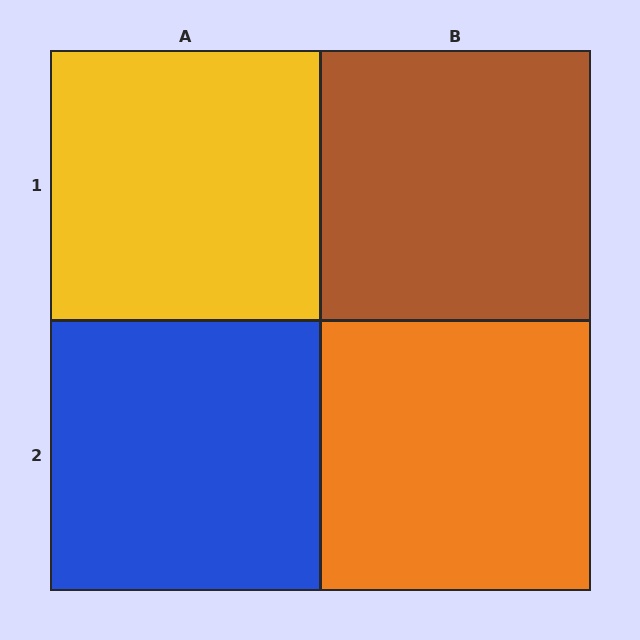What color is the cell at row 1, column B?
Brown.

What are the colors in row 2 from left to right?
Blue, orange.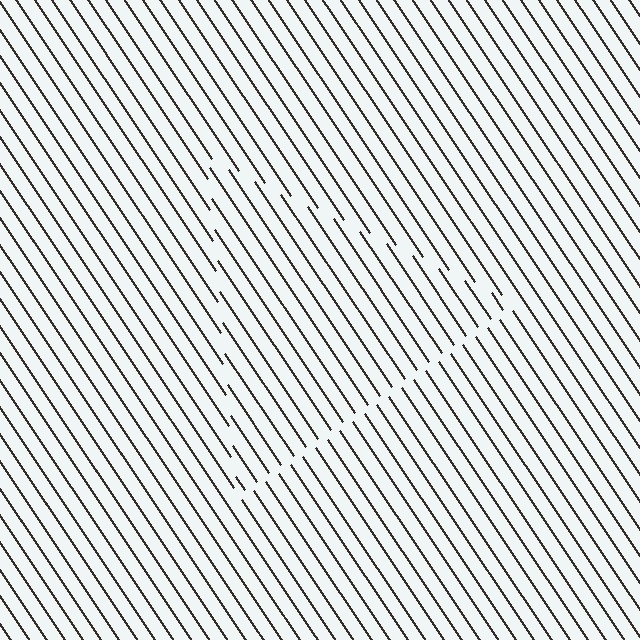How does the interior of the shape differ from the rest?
The interior of the shape contains the same grating, shifted by half a period — the contour is defined by the phase discontinuity where line-ends from the inner and outer gratings abut.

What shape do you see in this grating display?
An illusory triangle. The interior of the shape contains the same grating, shifted by half a period — the contour is defined by the phase discontinuity where line-ends from the inner and outer gratings abut.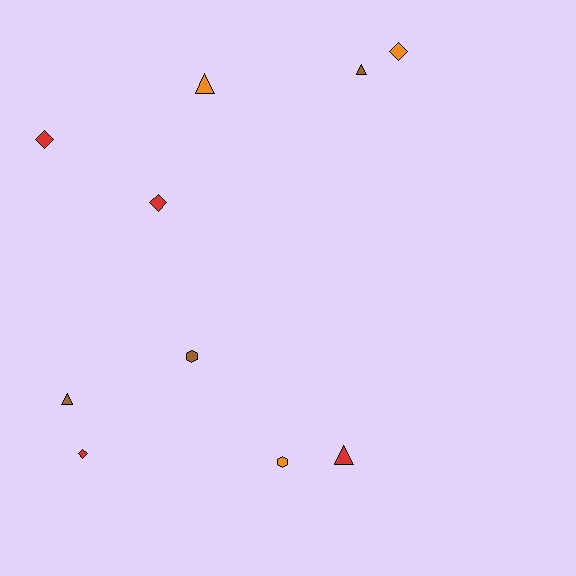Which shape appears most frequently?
Diamond, with 4 objects.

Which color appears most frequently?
Red, with 4 objects.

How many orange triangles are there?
There is 1 orange triangle.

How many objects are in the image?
There are 10 objects.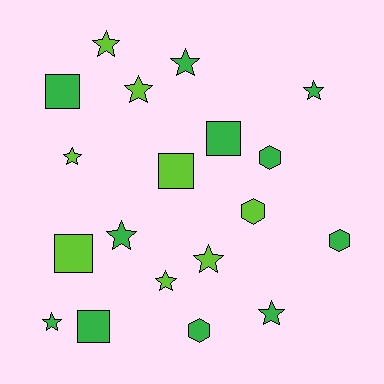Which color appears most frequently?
Green, with 11 objects.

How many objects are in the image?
There are 19 objects.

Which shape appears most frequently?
Star, with 10 objects.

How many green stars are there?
There are 5 green stars.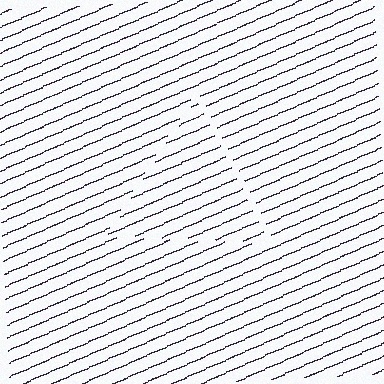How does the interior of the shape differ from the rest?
The interior of the shape contains the same grating, shifted by half a period — the contour is defined by the phase discontinuity where line-ends from the inner and outer gratings abut.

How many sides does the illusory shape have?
3 sides — the line-ends trace a triangle.